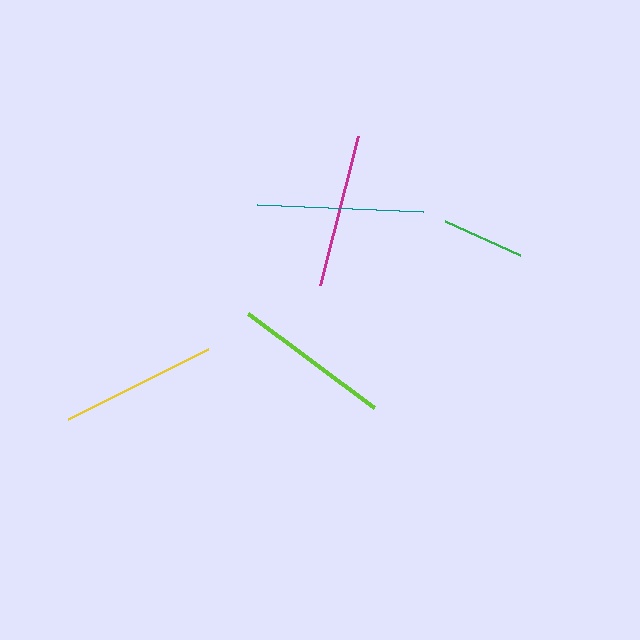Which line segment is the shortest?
The green line is the shortest at approximately 82 pixels.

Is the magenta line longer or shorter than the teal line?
The teal line is longer than the magenta line.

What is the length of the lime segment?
The lime segment is approximately 157 pixels long.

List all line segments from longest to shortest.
From longest to shortest: teal, lime, yellow, magenta, green.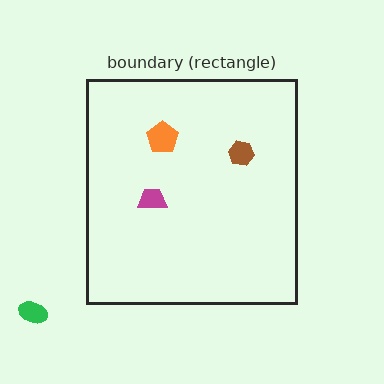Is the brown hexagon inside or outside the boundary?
Inside.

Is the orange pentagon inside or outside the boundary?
Inside.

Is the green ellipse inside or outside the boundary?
Outside.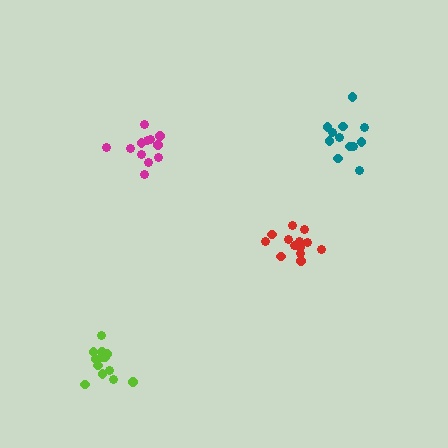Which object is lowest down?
The lime cluster is bottommost.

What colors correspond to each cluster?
The clusters are colored: magenta, teal, red, lime.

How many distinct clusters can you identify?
There are 4 distinct clusters.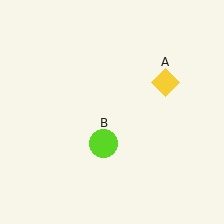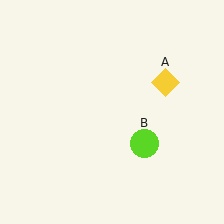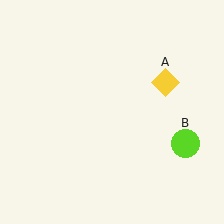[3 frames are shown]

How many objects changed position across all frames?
1 object changed position: lime circle (object B).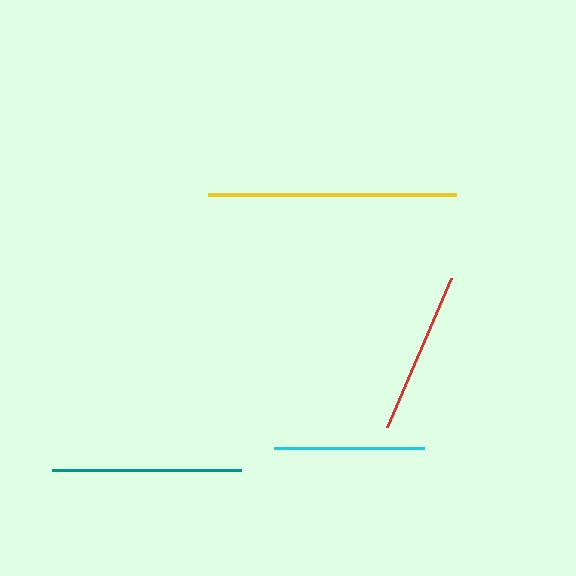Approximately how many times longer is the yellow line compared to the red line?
The yellow line is approximately 1.5 times the length of the red line.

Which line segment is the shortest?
The cyan line is the shortest at approximately 150 pixels.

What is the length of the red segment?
The red segment is approximately 163 pixels long.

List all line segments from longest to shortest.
From longest to shortest: yellow, teal, red, cyan.